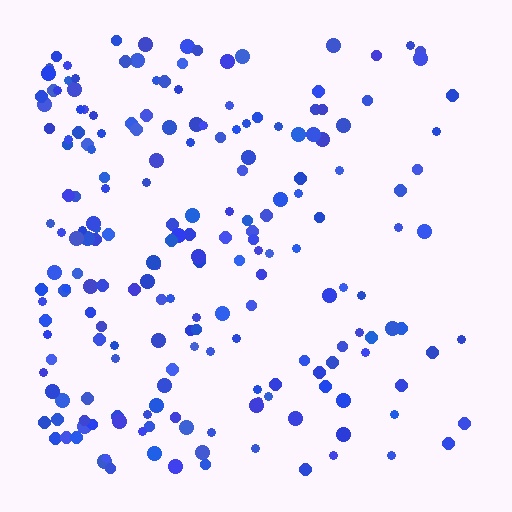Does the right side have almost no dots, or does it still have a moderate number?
Still a moderate number, just noticeably fewer than the left.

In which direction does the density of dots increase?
From right to left, with the left side densest.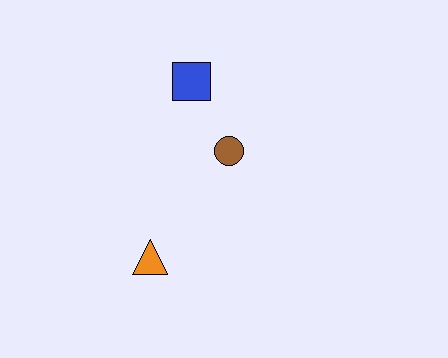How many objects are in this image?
There are 3 objects.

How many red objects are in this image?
There are no red objects.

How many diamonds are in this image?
There are no diamonds.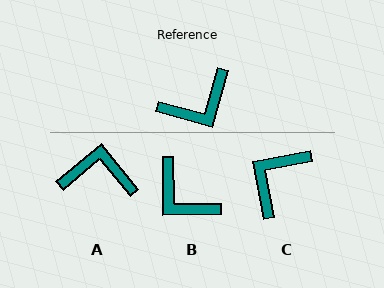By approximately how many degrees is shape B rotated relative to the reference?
Approximately 74 degrees clockwise.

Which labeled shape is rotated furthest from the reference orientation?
C, about 154 degrees away.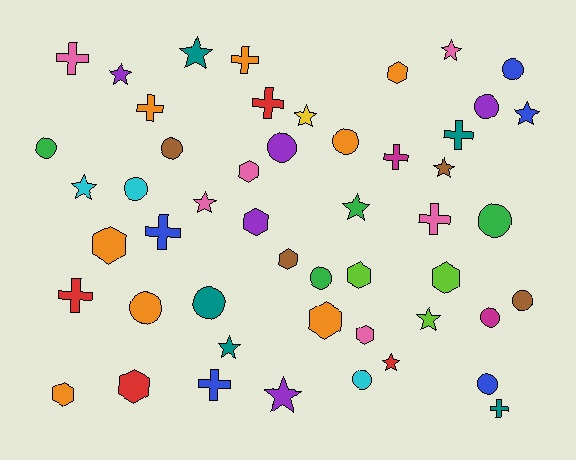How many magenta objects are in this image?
There are 2 magenta objects.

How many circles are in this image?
There are 15 circles.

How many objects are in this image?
There are 50 objects.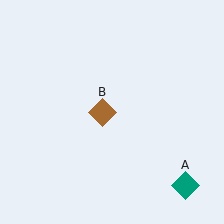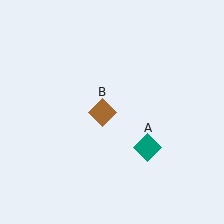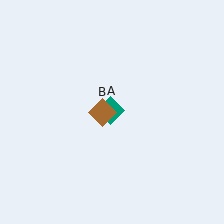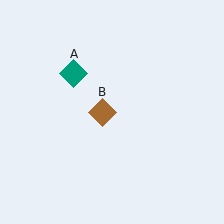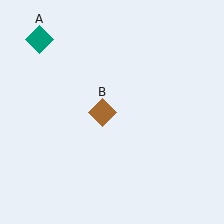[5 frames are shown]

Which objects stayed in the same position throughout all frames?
Brown diamond (object B) remained stationary.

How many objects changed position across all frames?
1 object changed position: teal diamond (object A).